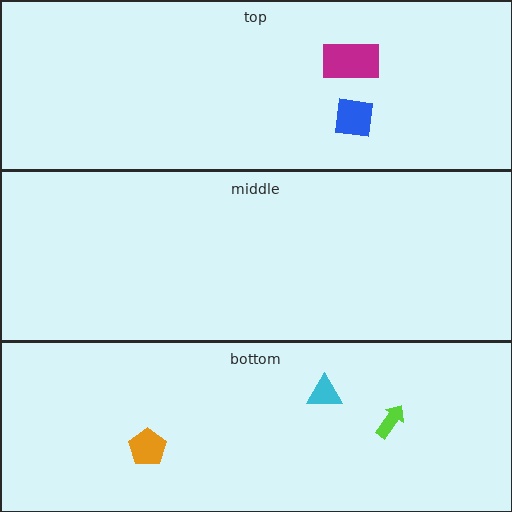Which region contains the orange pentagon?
The bottom region.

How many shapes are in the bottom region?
3.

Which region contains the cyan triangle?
The bottom region.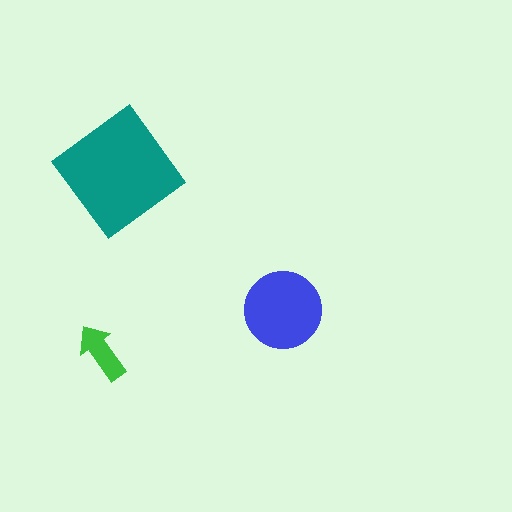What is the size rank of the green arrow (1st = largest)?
3rd.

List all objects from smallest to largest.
The green arrow, the blue circle, the teal diamond.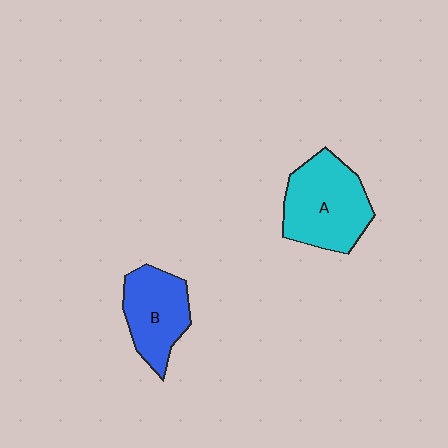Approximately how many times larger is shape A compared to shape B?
Approximately 1.3 times.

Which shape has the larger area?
Shape A (cyan).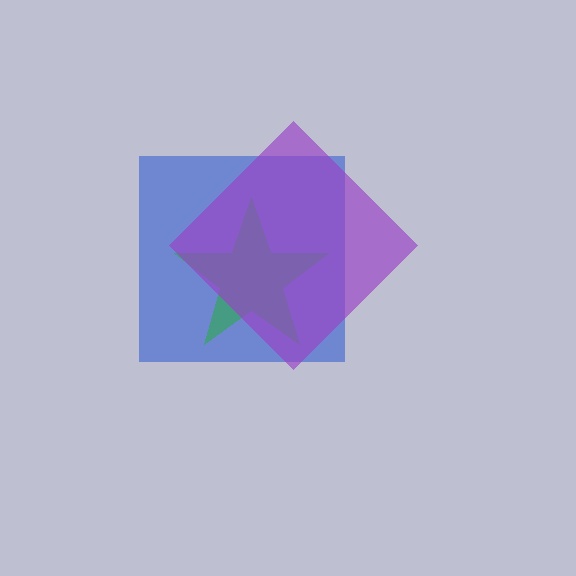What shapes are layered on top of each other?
The layered shapes are: a blue square, a green star, a purple diamond.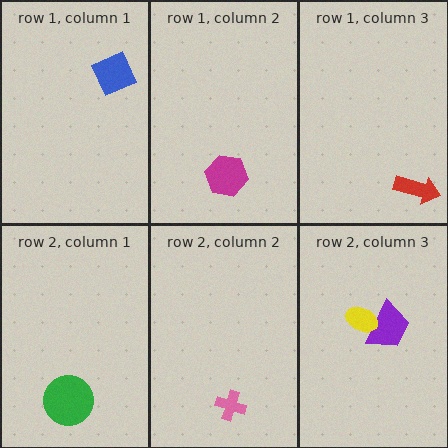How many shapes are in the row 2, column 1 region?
1.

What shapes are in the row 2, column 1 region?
The green circle.